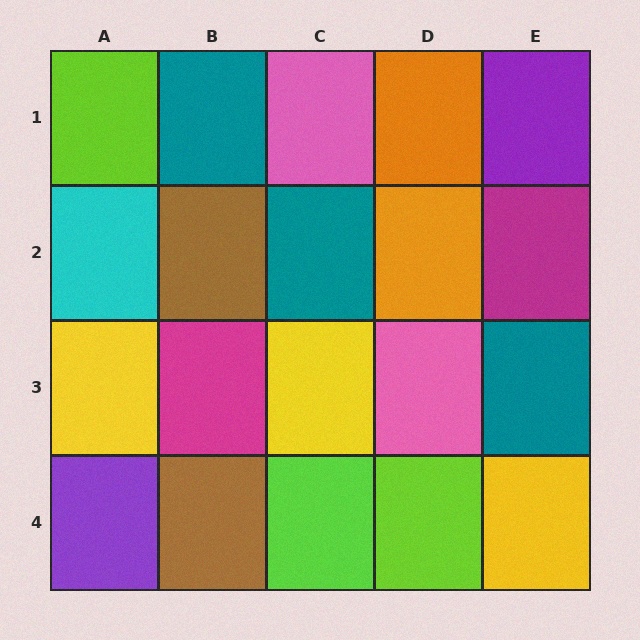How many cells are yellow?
3 cells are yellow.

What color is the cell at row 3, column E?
Teal.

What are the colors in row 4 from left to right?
Purple, brown, lime, lime, yellow.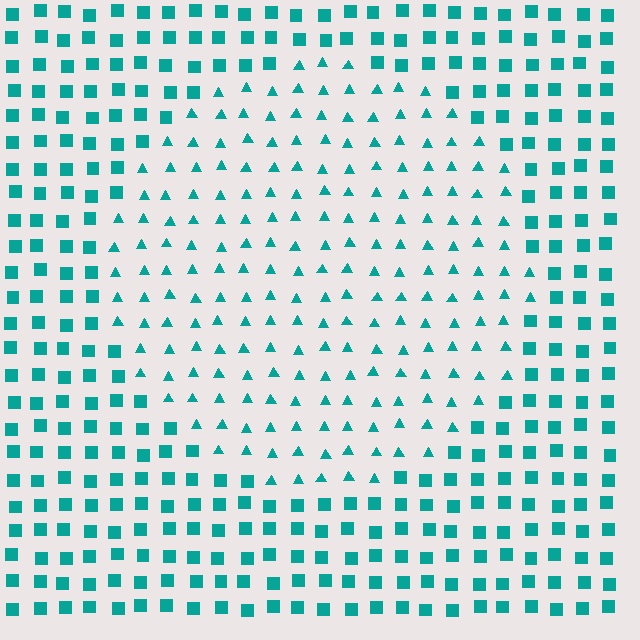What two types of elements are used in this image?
The image uses triangles inside the circle region and squares outside it.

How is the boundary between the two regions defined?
The boundary is defined by a change in element shape: triangles inside vs. squares outside. All elements share the same color and spacing.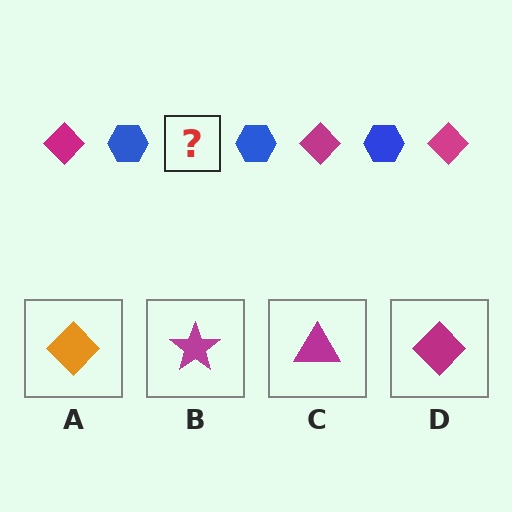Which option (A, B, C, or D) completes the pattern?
D.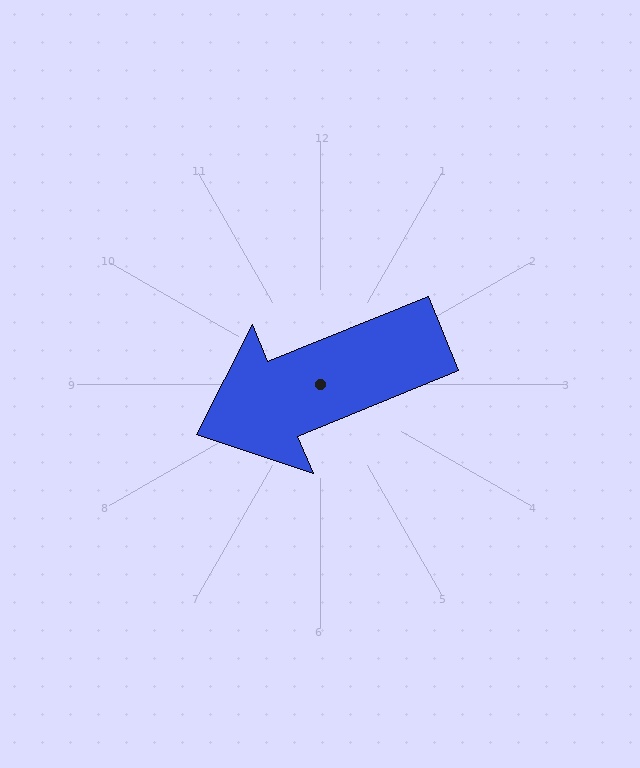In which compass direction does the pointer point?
West.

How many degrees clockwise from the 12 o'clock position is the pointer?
Approximately 248 degrees.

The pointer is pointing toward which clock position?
Roughly 8 o'clock.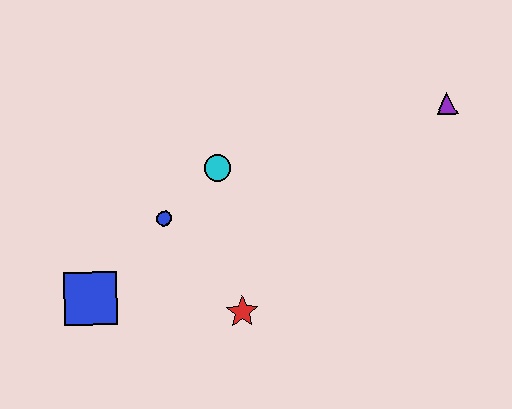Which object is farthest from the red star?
The purple triangle is farthest from the red star.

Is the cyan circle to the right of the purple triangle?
No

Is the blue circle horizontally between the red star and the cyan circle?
No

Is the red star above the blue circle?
No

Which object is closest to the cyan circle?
The blue circle is closest to the cyan circle.